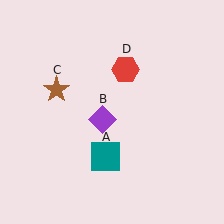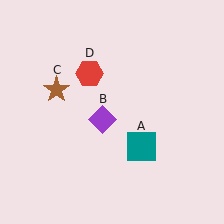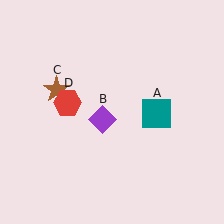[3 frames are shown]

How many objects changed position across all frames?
2 objects changed position: teal square (object A), red hexagon (object D).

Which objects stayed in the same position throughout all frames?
Purple diamond (object B) and brown star (object C) remained stationary.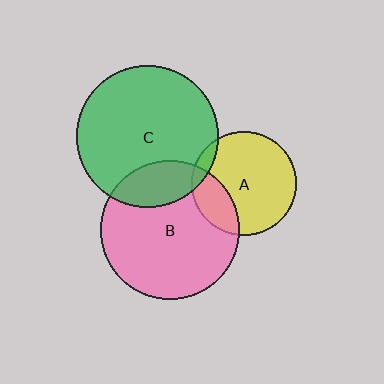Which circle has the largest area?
Circle C (green).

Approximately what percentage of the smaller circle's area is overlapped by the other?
Approximately 25%.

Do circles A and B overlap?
Yes.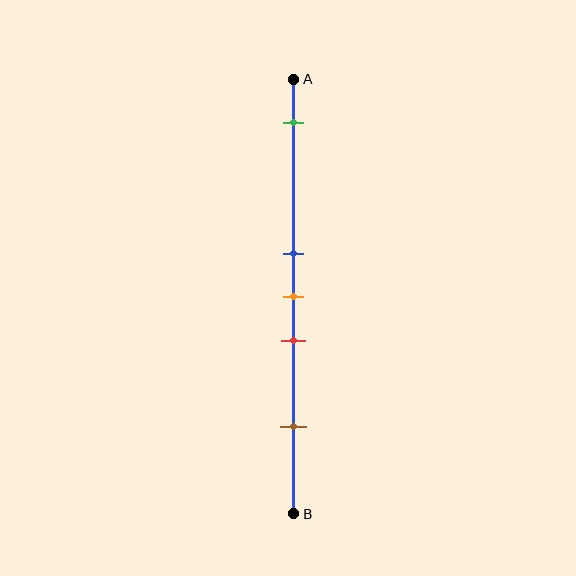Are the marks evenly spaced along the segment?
No, the marks are not evenly spaced.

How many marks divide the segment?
There are 5 marks dividing the segment.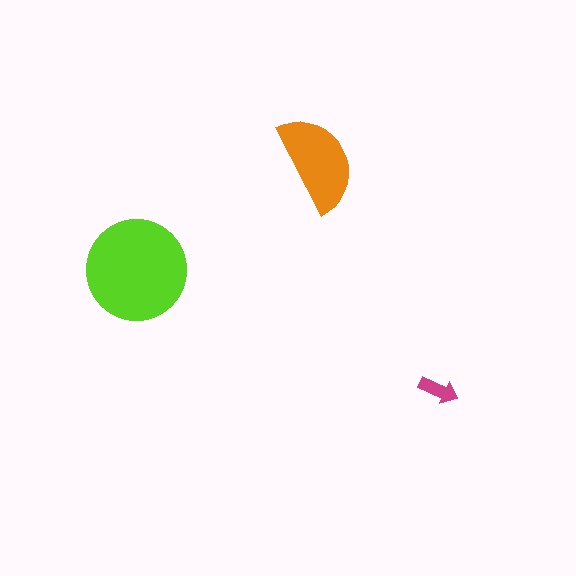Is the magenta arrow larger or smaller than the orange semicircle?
Smaller.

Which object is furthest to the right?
The magenta arrow is rightmost.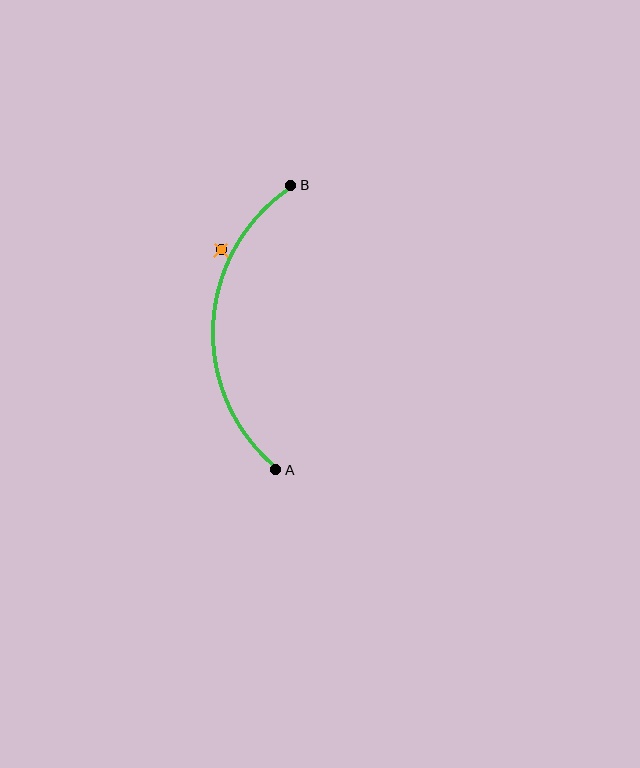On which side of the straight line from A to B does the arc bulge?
The arc bulges to the left of the straight line connecting A and B.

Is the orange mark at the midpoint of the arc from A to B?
No — the orange mark does not lie on the arc at all. It sits slightly outside the curve.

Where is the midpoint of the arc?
The arc midpoint is the point on the curve farthest from the straight line joining A and B. It sits to the left of that line.